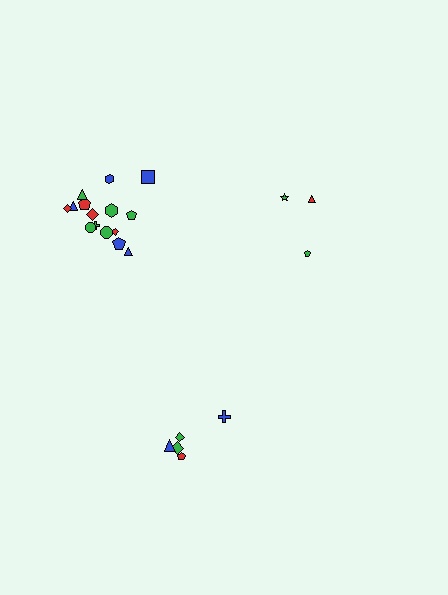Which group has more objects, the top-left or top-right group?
The top-left group.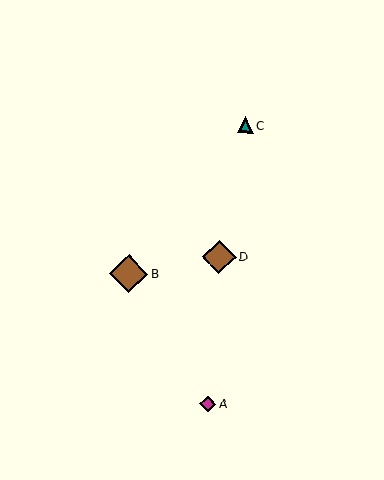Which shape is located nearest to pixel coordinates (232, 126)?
The teal triangle (labeled C) at (246, 125) is nearest to that location.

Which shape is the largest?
The brown diamond (labeled B) is the largest.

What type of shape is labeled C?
Shape C is a teal triangle.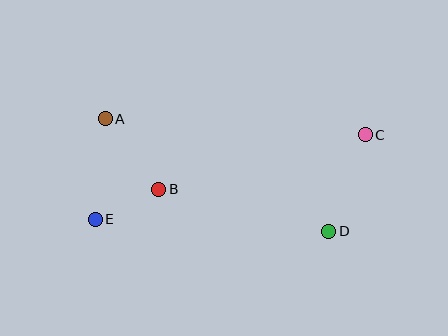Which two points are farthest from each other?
Points C and E are farthest from each other.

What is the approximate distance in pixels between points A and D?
The distance between A and D is approximately 250 pixels.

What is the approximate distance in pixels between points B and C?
The distance between B and C is approximately 214 pixels.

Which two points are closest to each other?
Points B and E are closest to each other.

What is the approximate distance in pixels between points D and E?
The distance between D and E is approximately 234 pixels.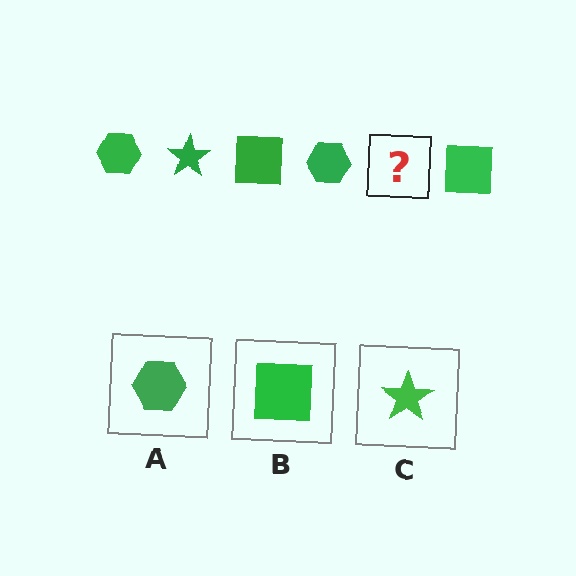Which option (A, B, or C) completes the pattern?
C.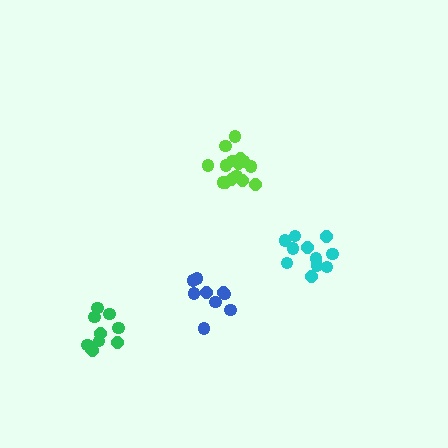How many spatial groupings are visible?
There are 4 spatial groupings.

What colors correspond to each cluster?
The clusters are colored: cyan, green, blue, lime.